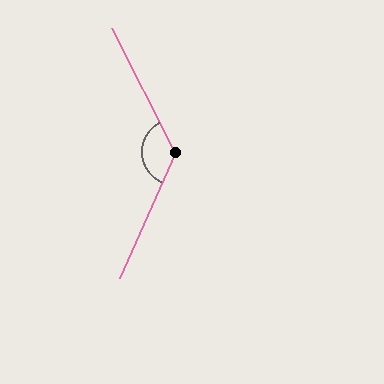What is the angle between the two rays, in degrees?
Approximately 129 degrees.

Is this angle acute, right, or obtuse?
It is obtuse.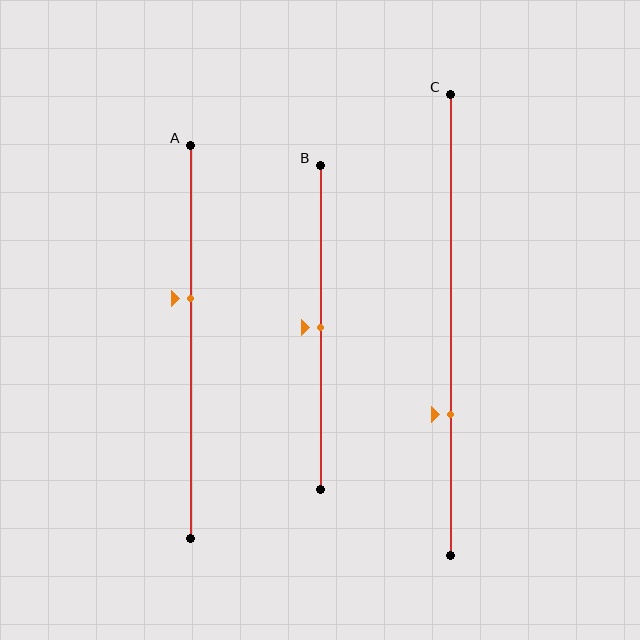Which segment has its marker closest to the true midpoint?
Segment B has its marker closest to the true midpoint.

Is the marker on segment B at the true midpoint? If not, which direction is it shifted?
Yes, the marker on segment B is at the true midpoint.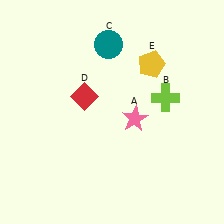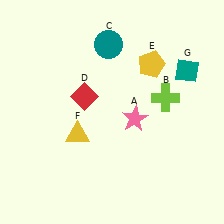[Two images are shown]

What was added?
A yellow triangle (F), a teal diamond (G) were added in Image 2.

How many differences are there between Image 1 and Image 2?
There are 2 differences between the two images.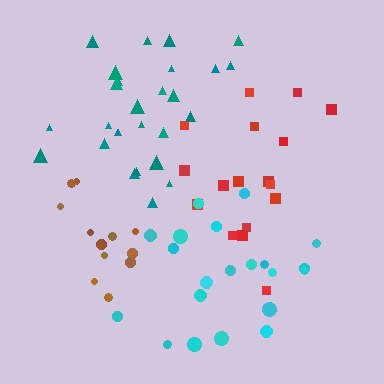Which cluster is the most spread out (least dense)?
Red.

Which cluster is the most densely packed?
Teal.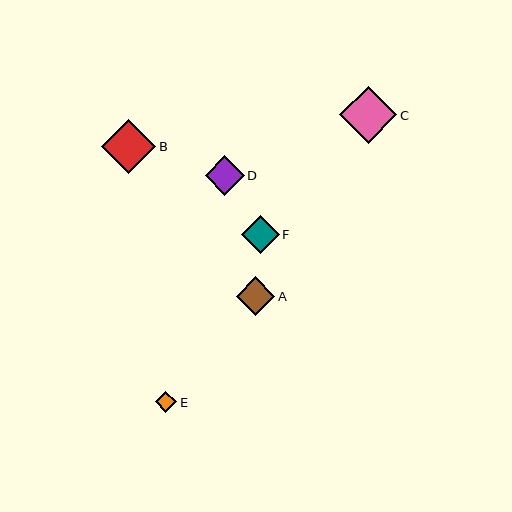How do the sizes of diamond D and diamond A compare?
Diamond D and diamond A are approximately the same size.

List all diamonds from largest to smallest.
From largest to smallest: C, B, D, A, F, E.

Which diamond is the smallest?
Diamond E is the smallest with a size of approximately 21 pixels.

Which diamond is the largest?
Diamond C is the largest with a size of approximately 57 pixels.